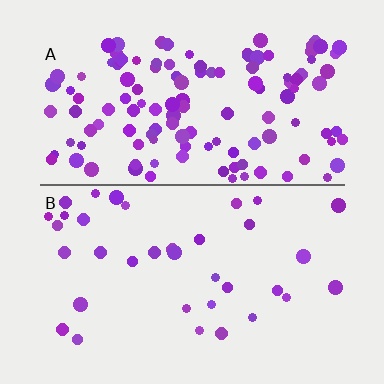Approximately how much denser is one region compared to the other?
Approximately 3.6× — region A over region B.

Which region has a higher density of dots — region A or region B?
A (the top).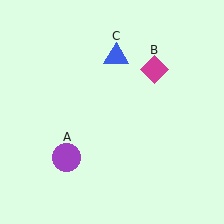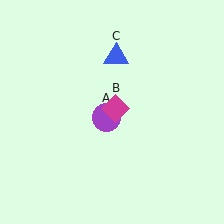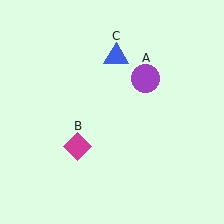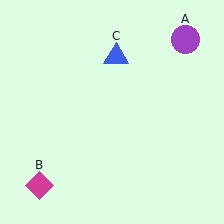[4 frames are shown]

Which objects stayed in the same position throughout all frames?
Blue triangle (object C) remained stationary.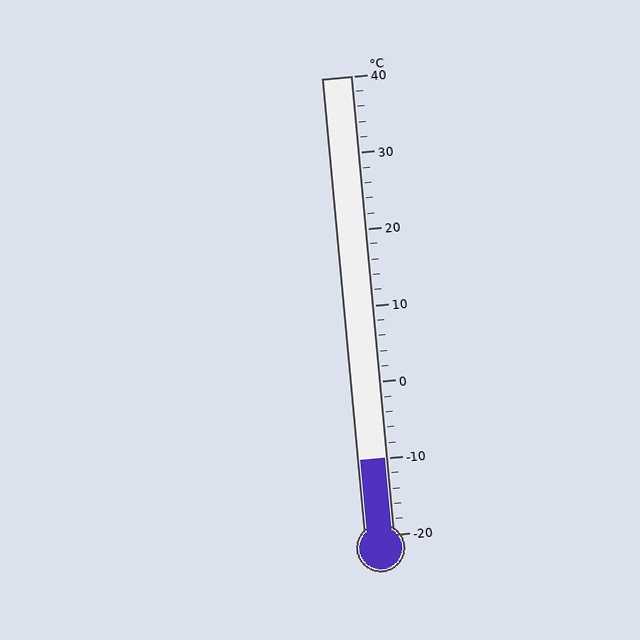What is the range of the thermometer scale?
The thermometer scale ranges from -20°C to 40°C.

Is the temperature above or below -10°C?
The temperature is at -10°C.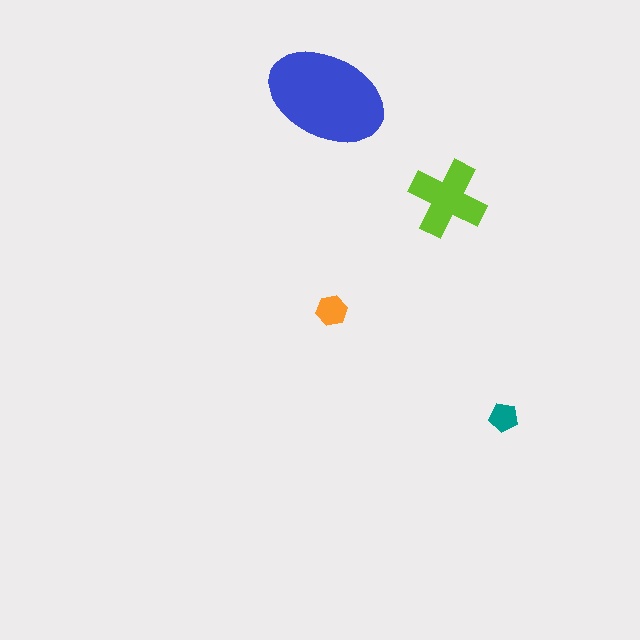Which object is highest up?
The blue ellipse is topmost.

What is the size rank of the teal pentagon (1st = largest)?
4th.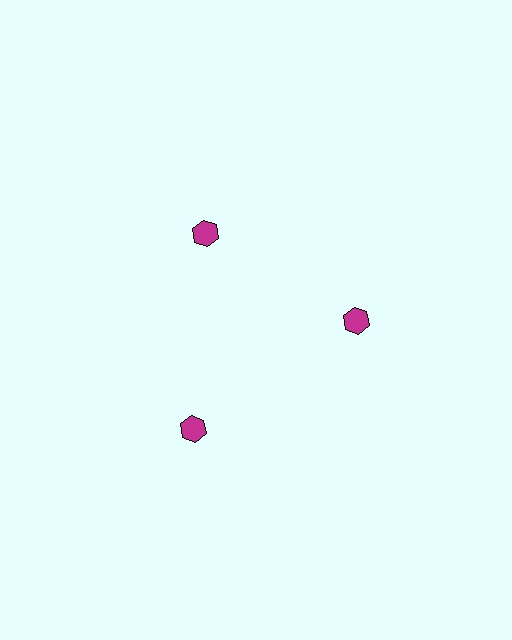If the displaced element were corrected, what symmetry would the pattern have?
It would have 3-fold rotational symmetry — the pattern would map onto itself every 120 degrees.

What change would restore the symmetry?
The symmetry would be restored by moving it inward, back onto the ring so that all 3 hexagons sit at equal angles and equal distance from the center.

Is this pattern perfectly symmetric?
No. The 3 magenta hexagons are arranged in a ring, but one element near the 7 o'clock position is pushed outward from the center, breaking the 3-fold rotational symmetry.